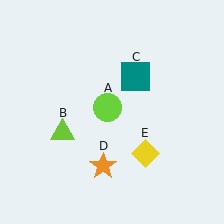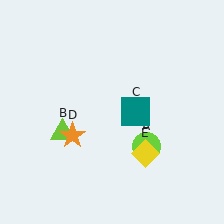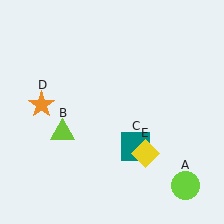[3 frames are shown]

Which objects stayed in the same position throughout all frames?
Lime triangle (object B) and yellow diamond (object E) remained stationary.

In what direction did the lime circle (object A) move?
The lime circle (object A) moved down and to the right.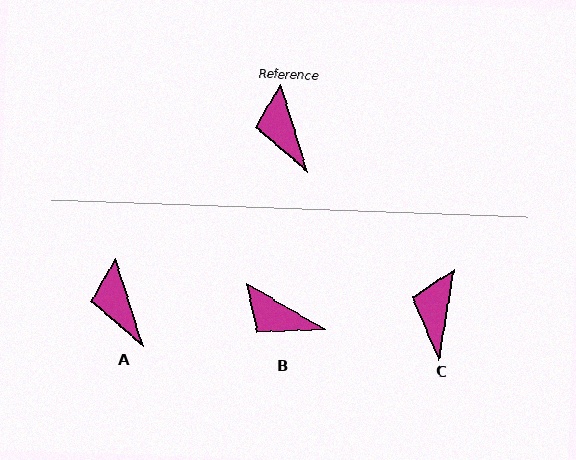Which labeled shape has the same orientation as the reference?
A.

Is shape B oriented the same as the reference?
No, it is off by about 42 degrees.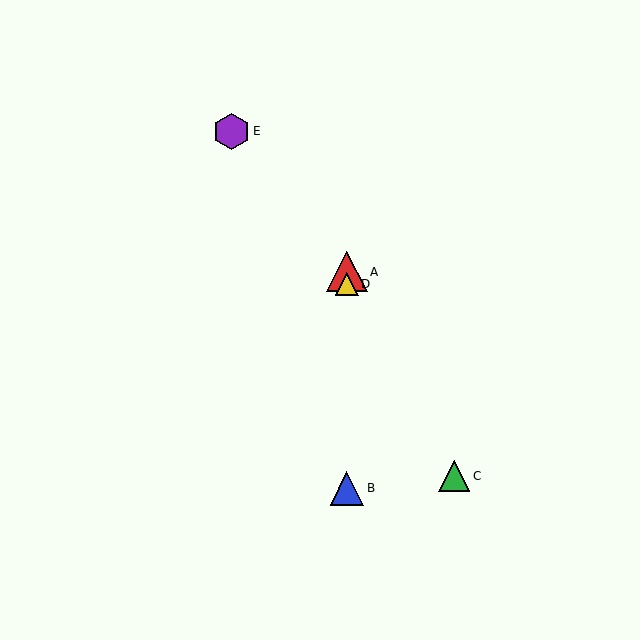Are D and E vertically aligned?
No, D is at x≈347 and E is at x≈231.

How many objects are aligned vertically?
3 objects (A, B, D) are aligned vertically.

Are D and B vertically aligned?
Yes, both are at x≈347.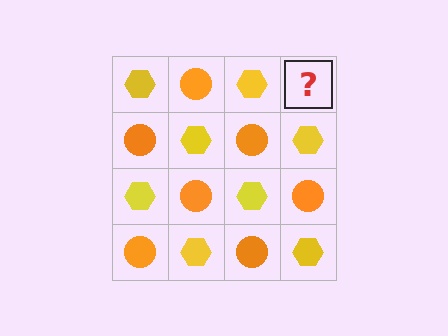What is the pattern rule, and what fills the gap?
The rule is that it alternates yellow hexagon and orange circle in a checkerboard pattern. The gap should be filled with an orange circle.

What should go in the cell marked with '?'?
The missing cell should contain an orange circle.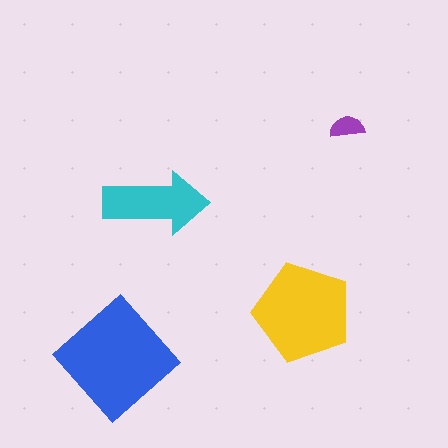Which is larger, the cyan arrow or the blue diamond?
The blue diamond.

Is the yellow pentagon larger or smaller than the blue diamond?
Smaller.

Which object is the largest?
The blue diamond.